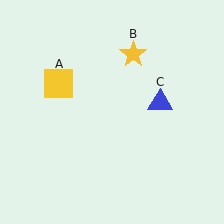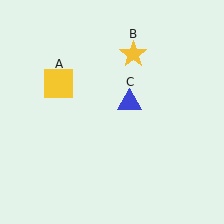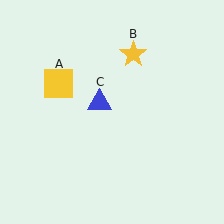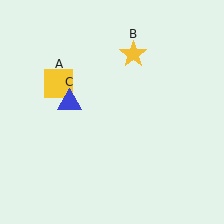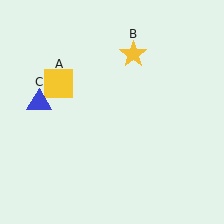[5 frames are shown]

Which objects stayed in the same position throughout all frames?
Yellow square (object A) and yellow star (object B) remained stationary.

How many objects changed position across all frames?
1 object changed position: blue triangle (object C).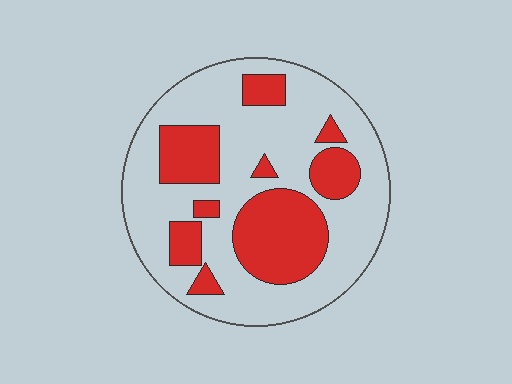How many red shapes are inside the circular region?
9.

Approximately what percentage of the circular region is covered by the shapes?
Approximately 30%.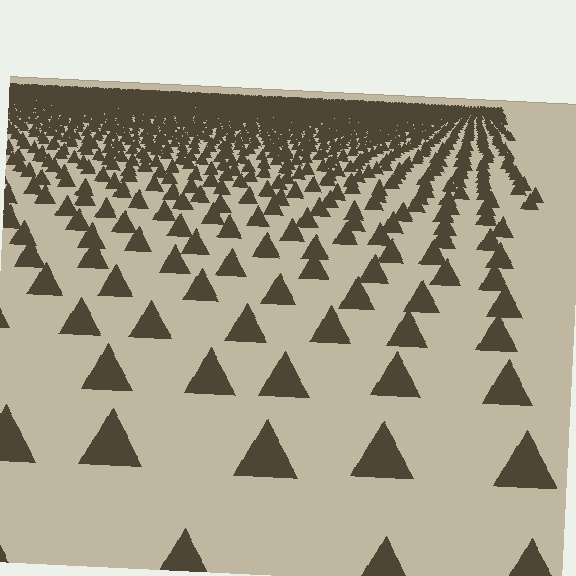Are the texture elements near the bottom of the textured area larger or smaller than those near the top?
Larger. Near the bottom, elements are closer to the viewer and appear at a bigger on-screen size.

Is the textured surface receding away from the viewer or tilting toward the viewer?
The surface is receding away from the viewer. Texture elements get smaller and denser toward the top.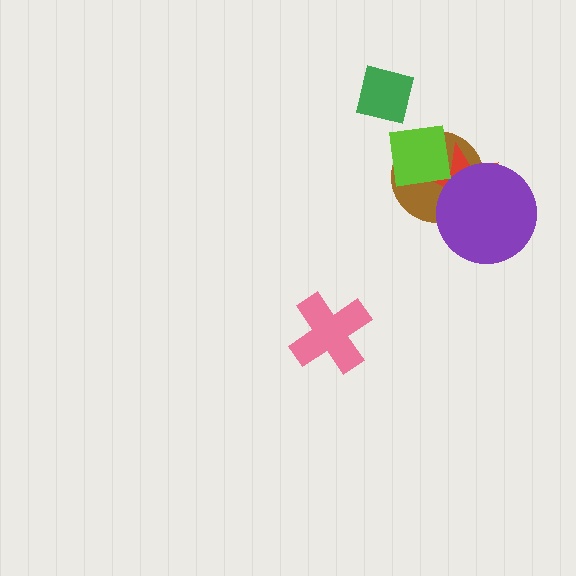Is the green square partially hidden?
No, no other shape covers it.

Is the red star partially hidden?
Yes, it is partially covered by another shape.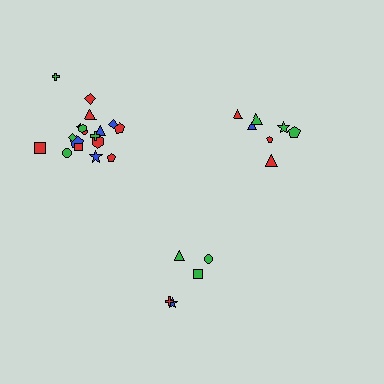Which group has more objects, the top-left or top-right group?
The top-left group.